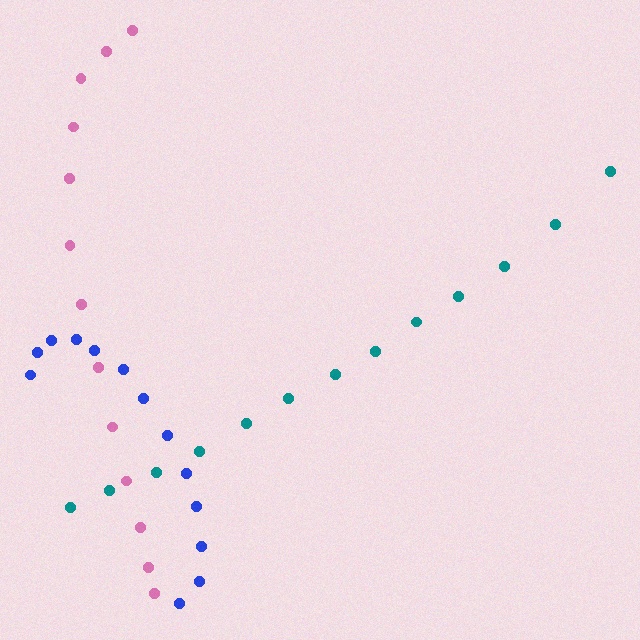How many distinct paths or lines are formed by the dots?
There are 3 distinct paths.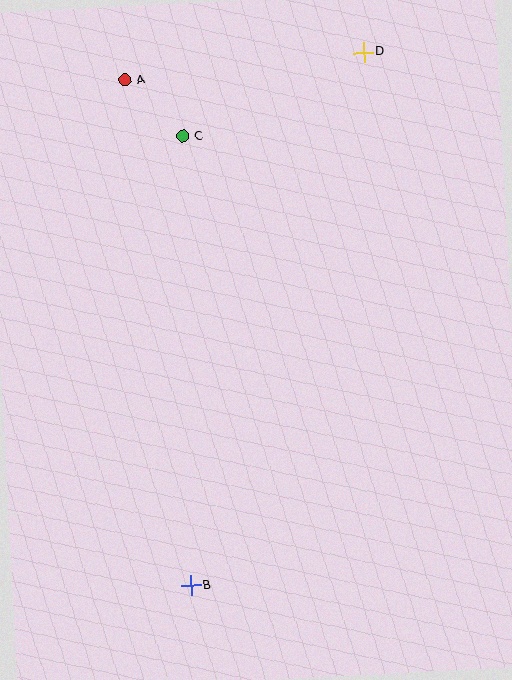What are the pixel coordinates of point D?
Point D is at (364, 52).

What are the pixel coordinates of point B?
Point B is at (191, 586).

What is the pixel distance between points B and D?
The distance between B and D is 561 pixels.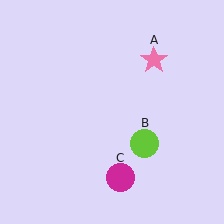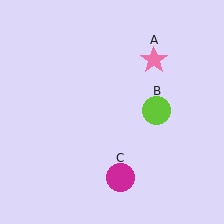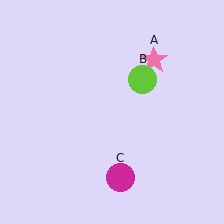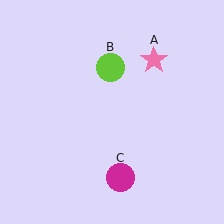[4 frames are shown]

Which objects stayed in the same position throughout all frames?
Pink star (object A) and magenta circle (object C) remained stationary.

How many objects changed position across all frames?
1 object changed position: lime circle (object B).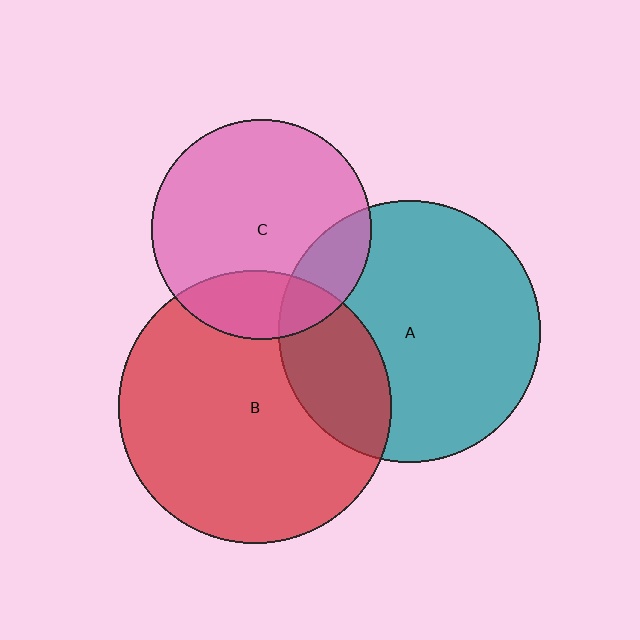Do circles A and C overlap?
Yes.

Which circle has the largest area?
Circle B (red).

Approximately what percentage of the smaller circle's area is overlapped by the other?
Approximately 15%.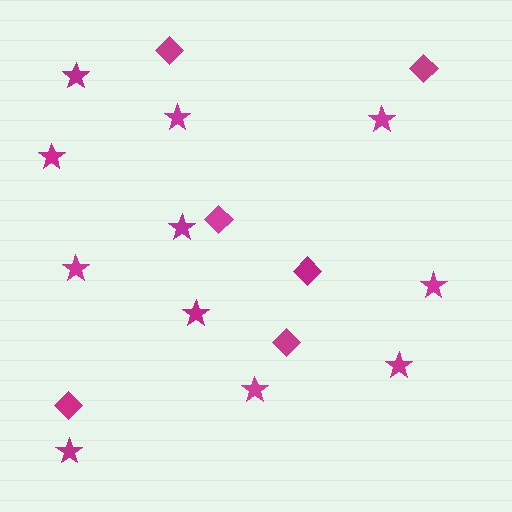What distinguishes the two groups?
There are 2 groups: one group of stars (11) and one group of diamonds (6).